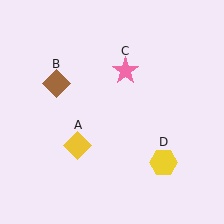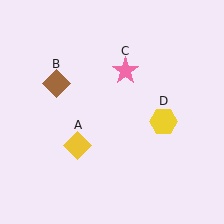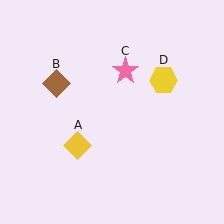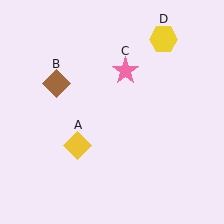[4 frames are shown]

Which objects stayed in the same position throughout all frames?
Yellow diamond (object A) and brown diamond (object B) and pink star (object C) remained stationary.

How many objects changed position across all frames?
1 object changed position: yellow hexagon (object D).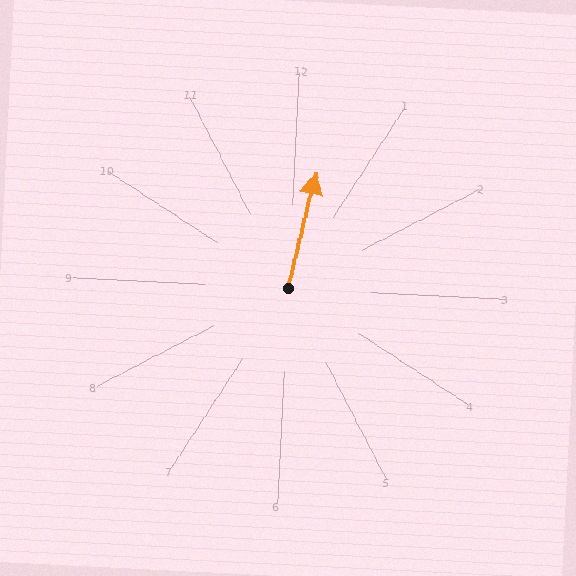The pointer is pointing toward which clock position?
Roughly 12 o'clock.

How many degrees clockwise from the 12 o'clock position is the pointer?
Approximately 11 degrees.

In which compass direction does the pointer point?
North.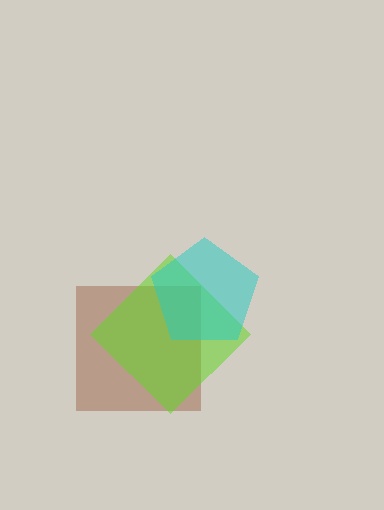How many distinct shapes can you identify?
There are 3 distinct shapes: a brown square, a lime diamond, a cyan pentagon.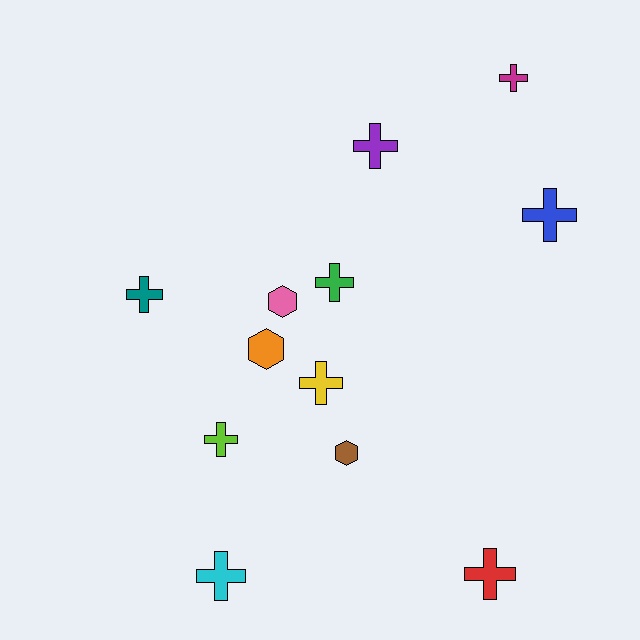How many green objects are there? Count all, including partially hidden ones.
There is 1 green object.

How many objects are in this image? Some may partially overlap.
There are 12 objects.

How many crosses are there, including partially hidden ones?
There are 9 crosses.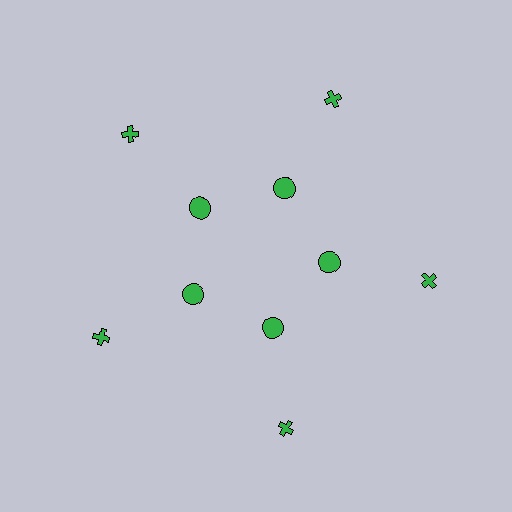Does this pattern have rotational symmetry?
Yes, this pattern has 5-fold rotational symmetry. It looks the same after rotating 72 degrees around the center.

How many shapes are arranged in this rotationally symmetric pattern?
There are 10 shapes, arranged in 5 groups of 2.